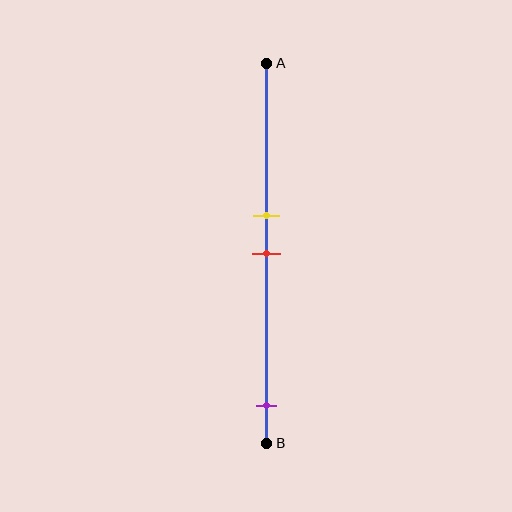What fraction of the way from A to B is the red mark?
The red mark is approximately 50% (0.5) of the way from A to B.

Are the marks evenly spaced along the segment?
No, the marks are not evenly spaced.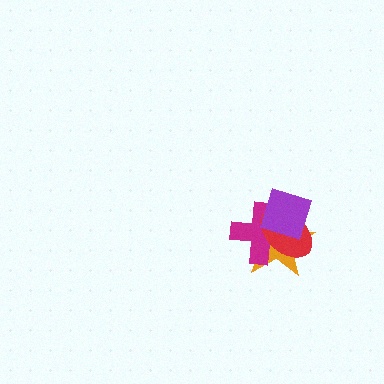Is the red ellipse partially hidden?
Yes, it is partially covered by another shape.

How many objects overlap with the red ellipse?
3 objects overlap with the red ellipse.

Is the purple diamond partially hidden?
No, no other shape covers it.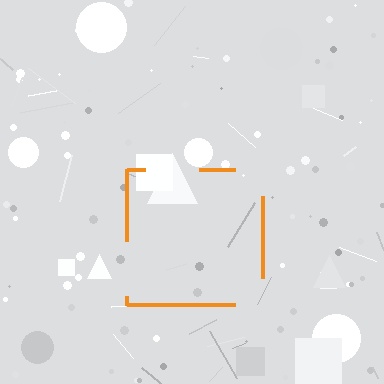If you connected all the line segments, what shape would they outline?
They would outline a square.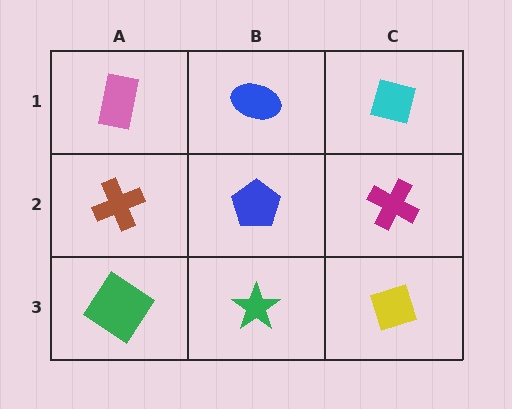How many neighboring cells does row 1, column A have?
2.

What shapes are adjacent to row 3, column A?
A brown cross (row 2, column A), a green star (row 3, column B).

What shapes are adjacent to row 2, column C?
A cyan diamond (row 1, column C), a yellow diamond (row 3, column C), a blue pentagon (row 2, column B).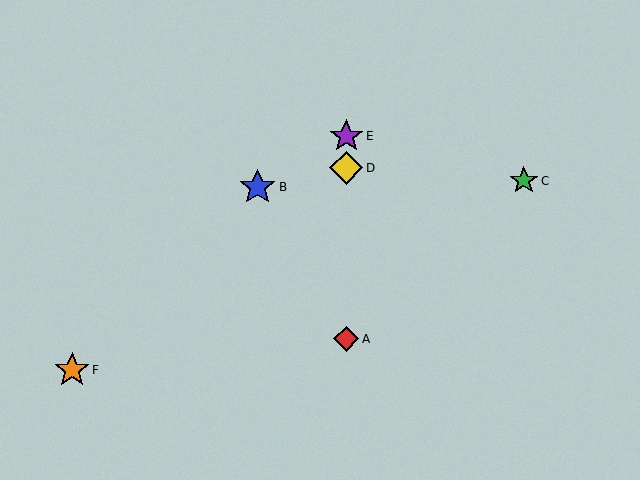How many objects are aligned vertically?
3 objects (A, D, E) are aligned vertically.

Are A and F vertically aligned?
No, A is at x≈346 and F is at x≈72.